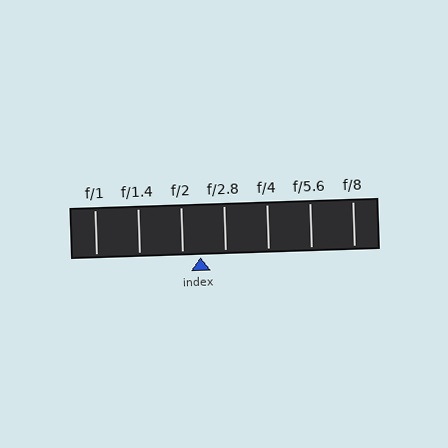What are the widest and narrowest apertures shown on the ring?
The widest aperture shown is f/1 and the narrowest is f/8.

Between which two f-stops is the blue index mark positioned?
The index mark is between f/2 and f/2.8.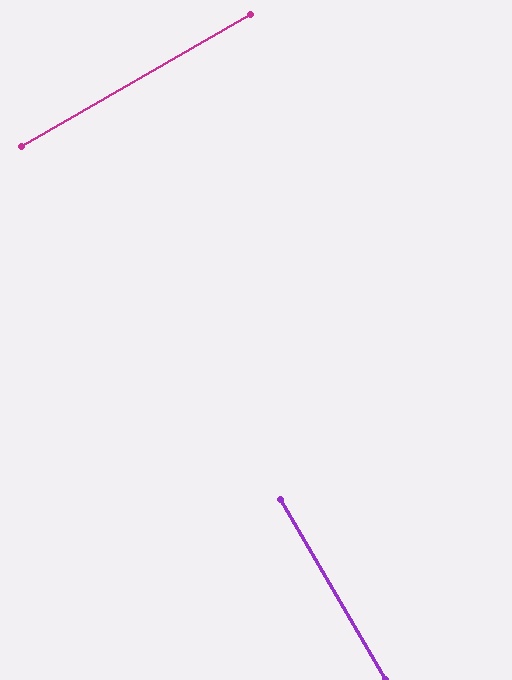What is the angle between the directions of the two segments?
Approximately 90 degrees.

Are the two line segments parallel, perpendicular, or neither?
Perpendicular — they meet at approximately 90°.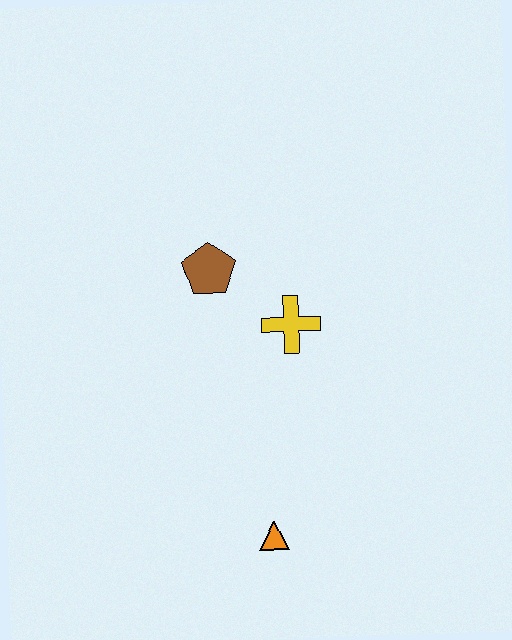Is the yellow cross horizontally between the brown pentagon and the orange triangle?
No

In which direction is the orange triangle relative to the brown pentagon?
The orange triangle is below the brown pentagon.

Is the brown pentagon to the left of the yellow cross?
Yes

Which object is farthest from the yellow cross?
The orange triangle is farthest from the yellow cross.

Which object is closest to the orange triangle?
The yellow cross is closest to the orange triangle.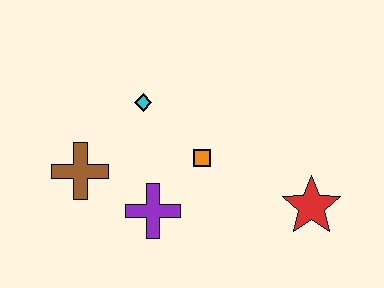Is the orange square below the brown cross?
No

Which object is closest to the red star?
The orange square is closest to the red star.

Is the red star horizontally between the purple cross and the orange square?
No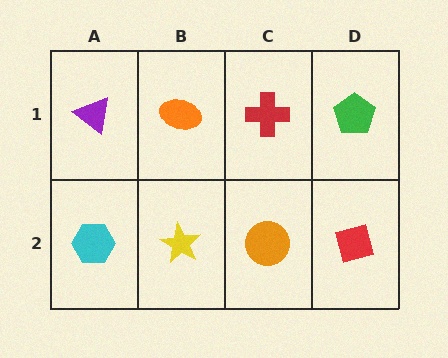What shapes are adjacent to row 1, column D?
A red diamond (row 2, column D), a red cross (row 1, column C).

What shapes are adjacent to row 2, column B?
An orange ellipse (row 1, column B), a cyan hexagon (row 2, column A), an orange circle (row 2, column C).